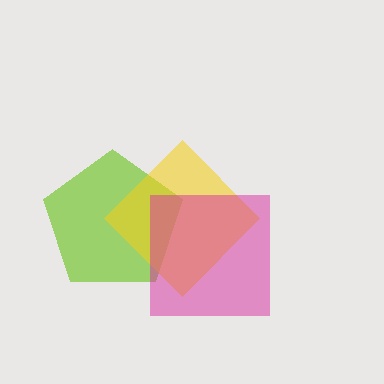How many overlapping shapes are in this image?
There are 3 overlapping shapes in the image.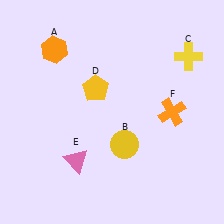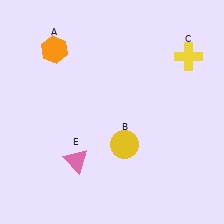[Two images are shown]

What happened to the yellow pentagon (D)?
The yellow pentagon (D) was removed in Image 2. It was in the top-left area of Image 1.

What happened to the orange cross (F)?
The orange cross (F) was removed in Image 2. It was in the bottom-right area of Image 1.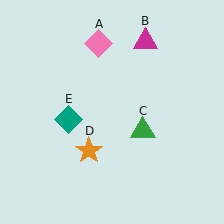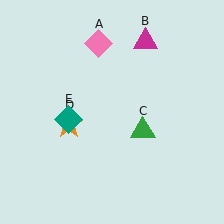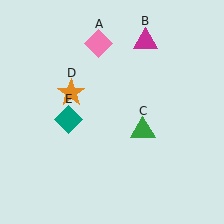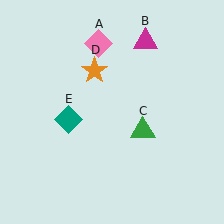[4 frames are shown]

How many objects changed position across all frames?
1 object changed position: orange star (object D).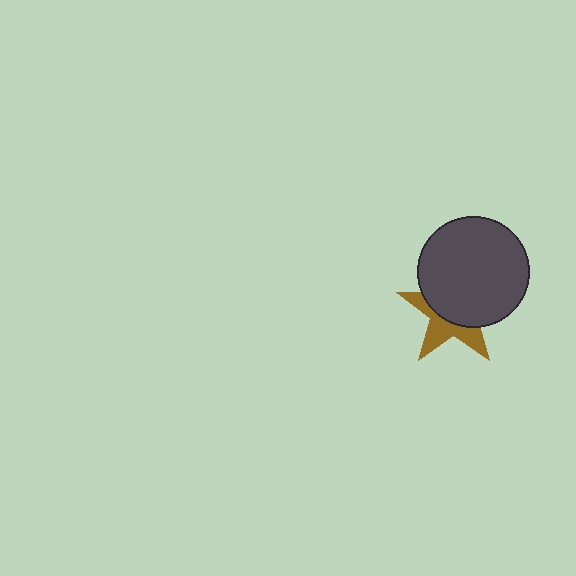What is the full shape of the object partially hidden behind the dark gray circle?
The partially hidden object is a brown star.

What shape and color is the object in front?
The object in front is a dark gray circle.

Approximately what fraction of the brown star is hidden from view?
Roughly 59% of the brown star is hidden behind the dark gray circle.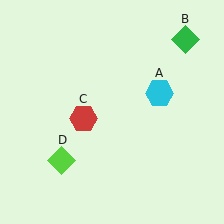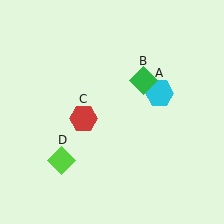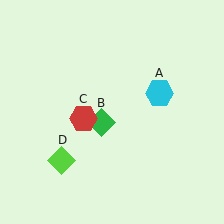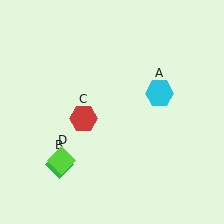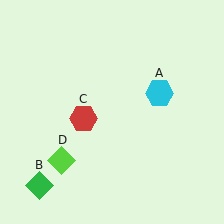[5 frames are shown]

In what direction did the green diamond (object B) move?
The green diamond (object B) moved down and to the left.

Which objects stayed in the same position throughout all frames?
Cyan hexagon (object A) and red hexagon (object C) and lime diamond (object D) remained stationary.